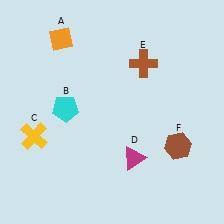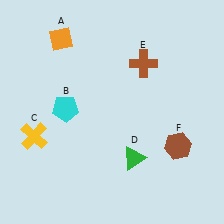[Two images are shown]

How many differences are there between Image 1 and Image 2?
There is 1 difference between the two images.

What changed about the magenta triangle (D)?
In Image 1, D is magenta. In Image 2, it changed to green.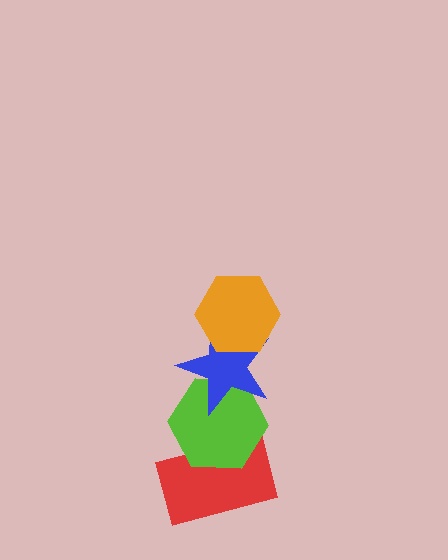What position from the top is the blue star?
The blue star is 2nd from the top.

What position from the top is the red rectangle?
The red rectangle is 4th from the top.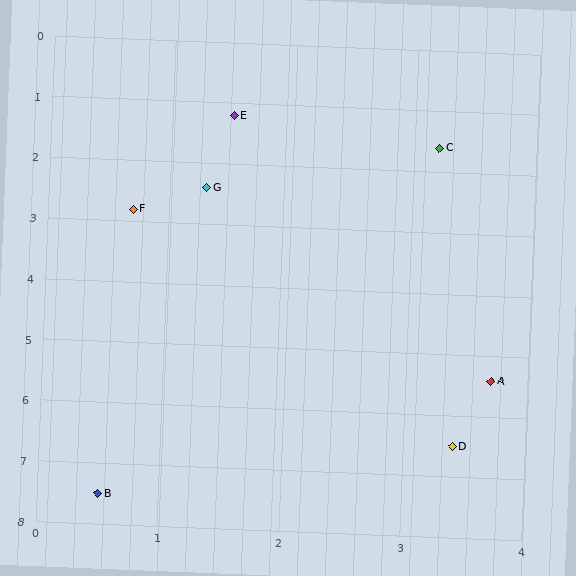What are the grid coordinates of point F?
Point F is at approximately (0.7, 2.8).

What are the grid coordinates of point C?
Point C is at approximately (3.2, 1.6).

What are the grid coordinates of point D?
Point D is at approximately (3.4, 6.5).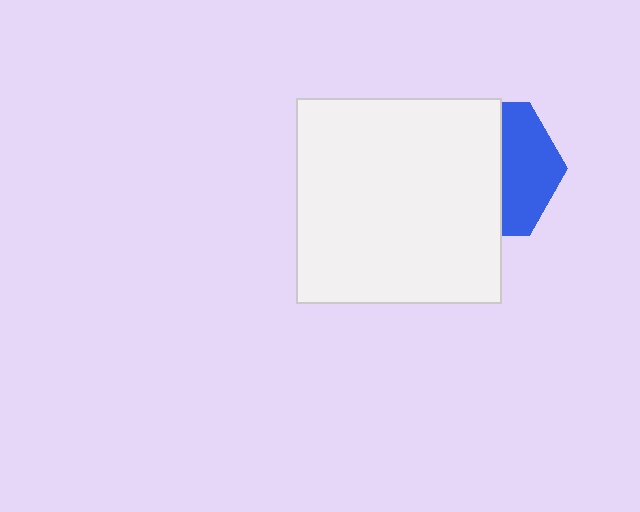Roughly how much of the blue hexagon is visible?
A small part of it is visible (roughly 41%).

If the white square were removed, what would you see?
You would see the complete blue hexagon.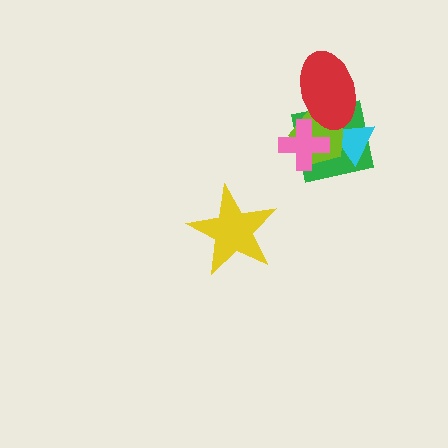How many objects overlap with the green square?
4 objects overlap with the green square.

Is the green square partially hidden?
Yes, it is partially covered by another shape.